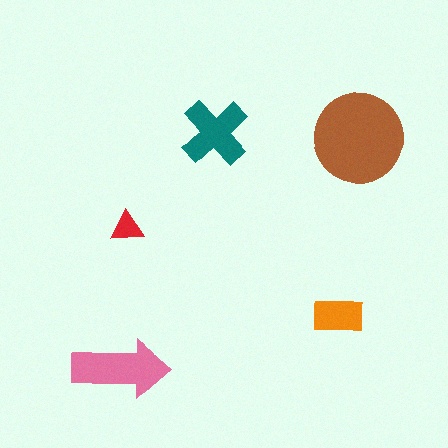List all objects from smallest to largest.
The red triangle, the orange rectangle, the teal cross, the pink arrow, the brown circle.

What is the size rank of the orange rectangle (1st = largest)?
4th.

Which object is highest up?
The teal cross is topmost.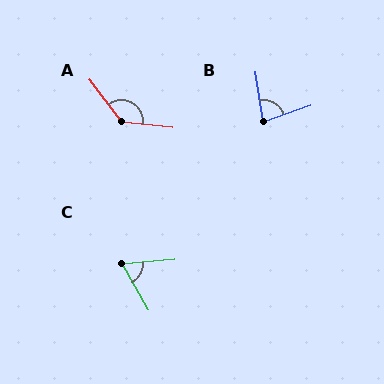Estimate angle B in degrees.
Approximately 80 degrees.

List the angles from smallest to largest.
C (65°), B (80°), A (133°).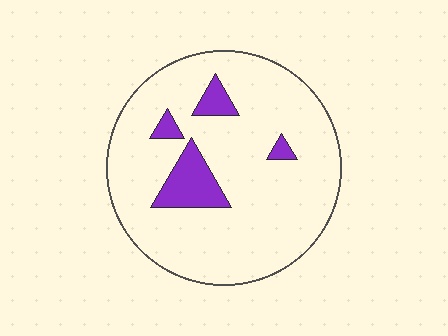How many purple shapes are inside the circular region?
4.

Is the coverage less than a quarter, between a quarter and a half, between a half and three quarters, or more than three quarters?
Less than a quarter.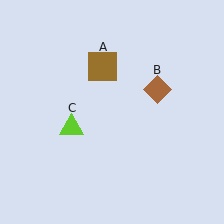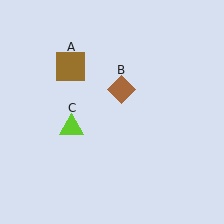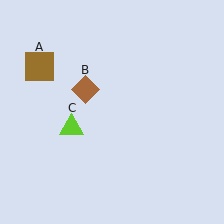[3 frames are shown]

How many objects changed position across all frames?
2 objects changed position: brown square (object A), brown diamond (object B).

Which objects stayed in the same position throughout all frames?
Lime triangle (object C) remained stationary.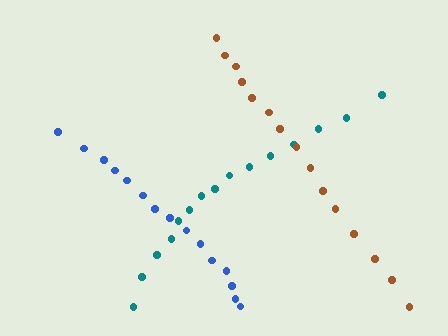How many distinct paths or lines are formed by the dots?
There are 3 distinct paths.